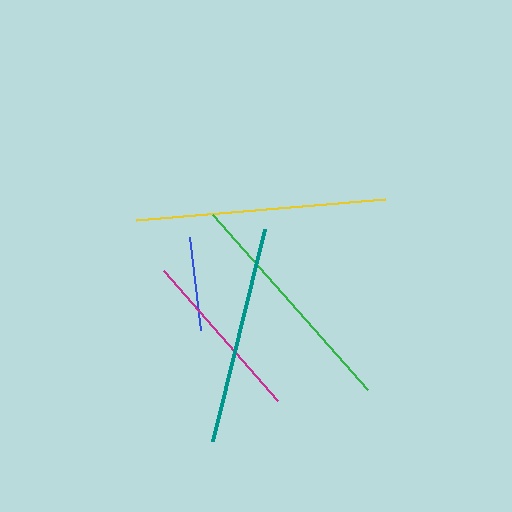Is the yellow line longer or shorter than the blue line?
The yellow line is longer than the blue line.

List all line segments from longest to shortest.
From longest to shortest: yellow, green, teal, magenta, blue.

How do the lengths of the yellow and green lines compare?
The yellow and green lines are approximately the same length.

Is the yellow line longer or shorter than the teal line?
The yellow line is longer than the teal line.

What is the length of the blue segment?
The blue segment is approximately 93 pixels long.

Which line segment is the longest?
The yellow line is the longest at approximately 250 pixels.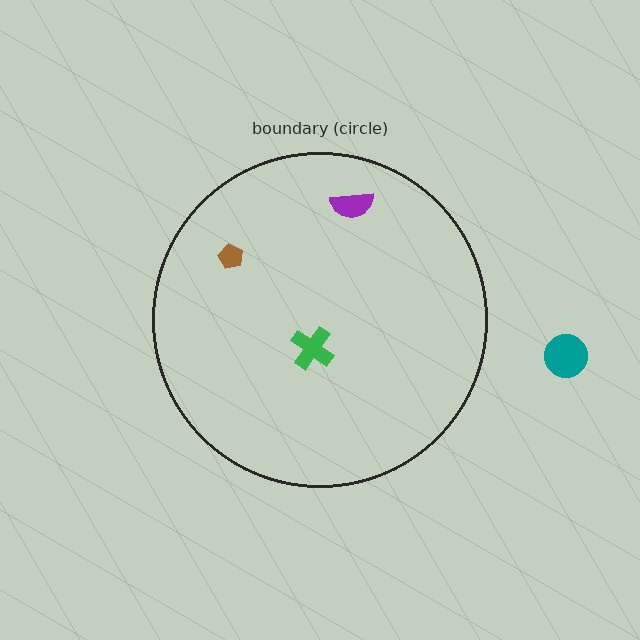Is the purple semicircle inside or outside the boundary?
Inside.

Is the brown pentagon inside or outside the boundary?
Inside.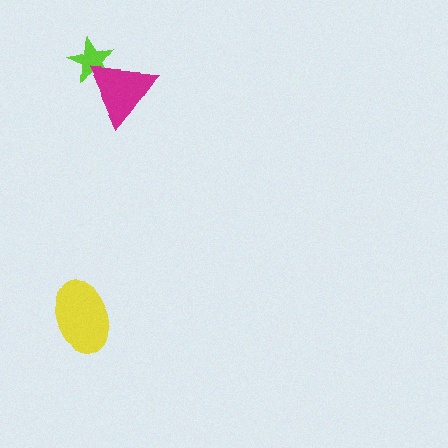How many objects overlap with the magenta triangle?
1 object overlaps with the magenta triangle.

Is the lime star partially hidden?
Yes, it is partially covered by another shape.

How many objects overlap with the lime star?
1 object overlaps with the lime star.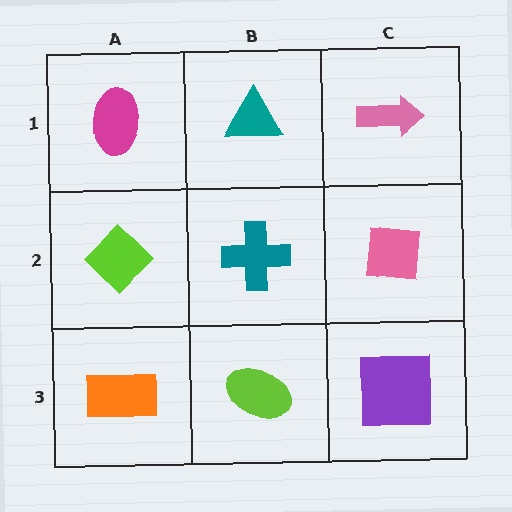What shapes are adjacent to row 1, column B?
A teal cross (row 2, column B), a magenta ellipse (row 1, column A), a pink arrow (row 1, column C).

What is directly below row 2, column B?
A lime ellipse.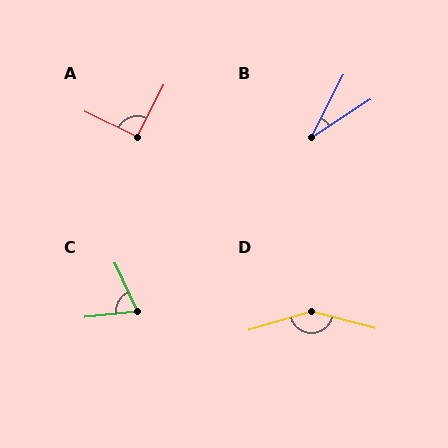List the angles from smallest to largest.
B (30°), C (70°), A (91°), D (149°).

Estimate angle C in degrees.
Approximately 70 degrees.